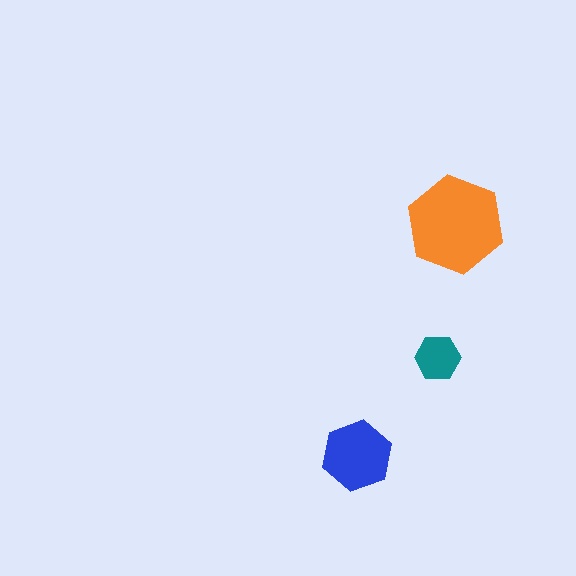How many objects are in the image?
There are 3 objects in the image.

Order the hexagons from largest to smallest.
the orange one, the blue one, the teal one.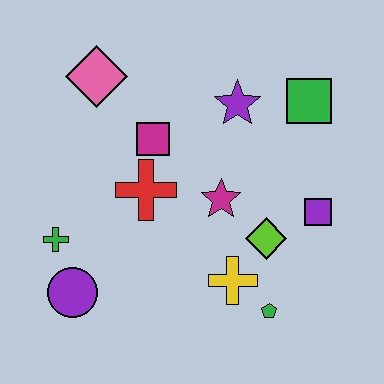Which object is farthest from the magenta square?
The green pentagon is farthest from the magenta square.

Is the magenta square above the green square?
No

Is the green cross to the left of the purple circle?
Yes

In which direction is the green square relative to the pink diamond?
The green square is to the right of the pink diamond.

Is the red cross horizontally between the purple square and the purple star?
No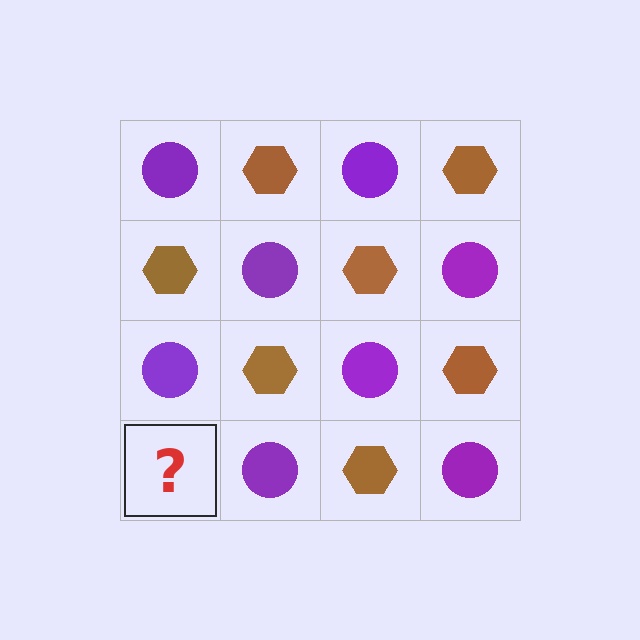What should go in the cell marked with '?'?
The missing cell should contain a brown hexagon.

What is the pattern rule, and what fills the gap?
The rule is that it alternates purple circle and brown hexagon in a checkerboard pattern. The gap should be filled with a brown hexagon.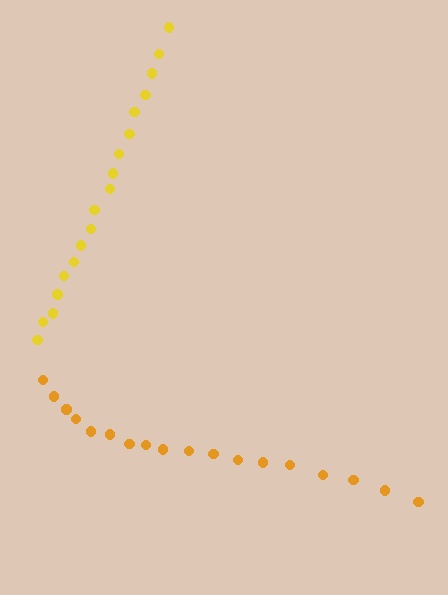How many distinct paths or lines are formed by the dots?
There are 2 distinct paths.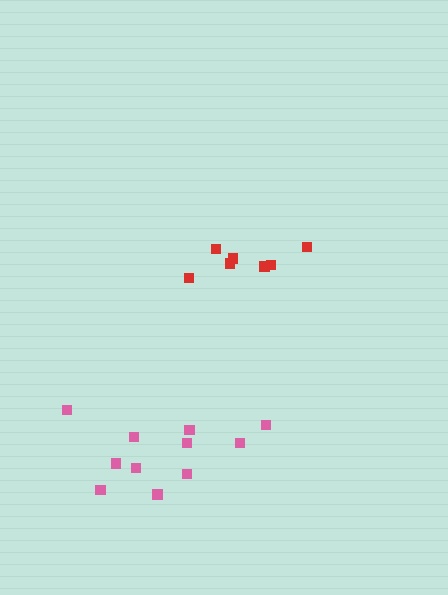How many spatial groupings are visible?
There are 2 spatial groupings.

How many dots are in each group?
Group 1: 11 dots, Group 2: 7 dots (18 total).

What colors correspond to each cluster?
The clusters are colored: pink, red.